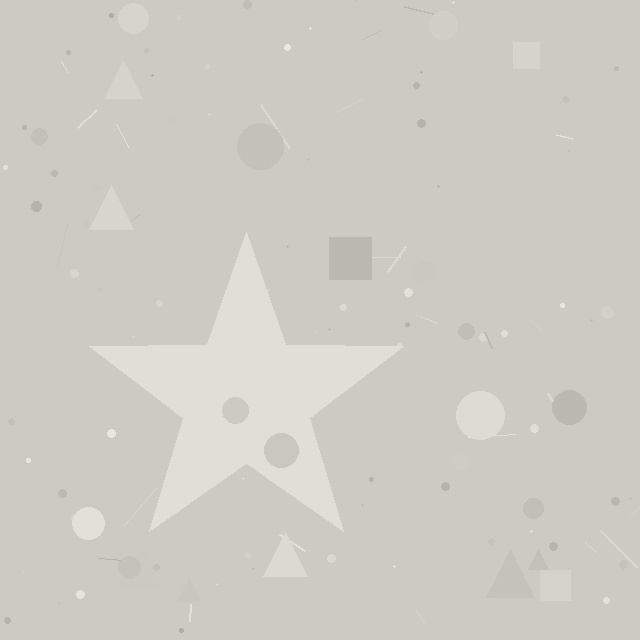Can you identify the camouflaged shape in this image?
The camouflaged shape is a star.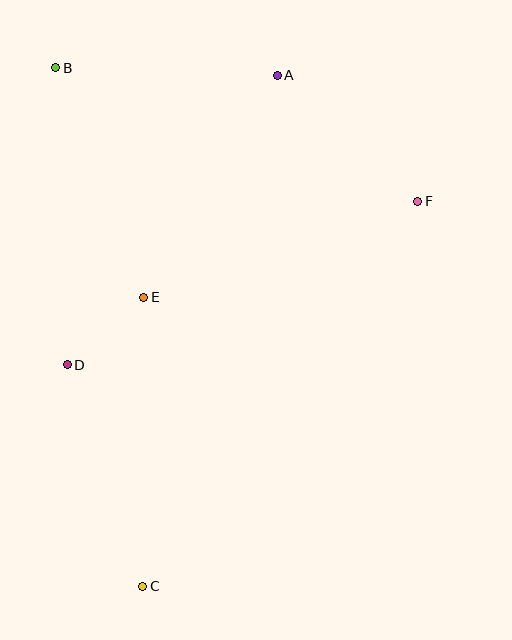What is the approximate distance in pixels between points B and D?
The distance between B and D is approximately 297 pixels.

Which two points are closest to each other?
Points D and E are closest to each other.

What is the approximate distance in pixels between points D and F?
The distance between D and F is approximately 387 pixels.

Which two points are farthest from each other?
Points A and C are farthest from each other.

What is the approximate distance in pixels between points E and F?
The distance between E and F is approximately 291 pixels.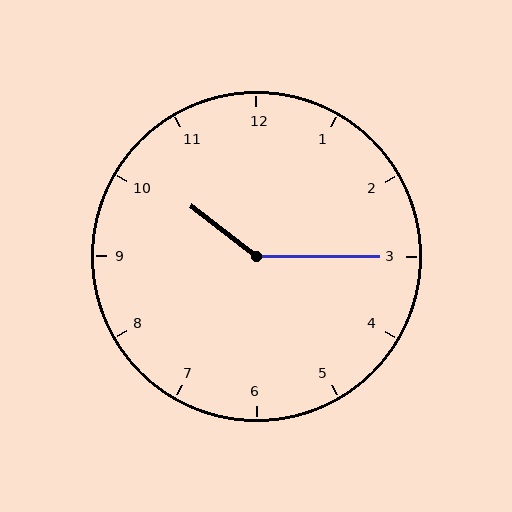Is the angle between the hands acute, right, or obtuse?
It is obtuse.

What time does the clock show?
10:15.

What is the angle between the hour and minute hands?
Approximately 142 degrees.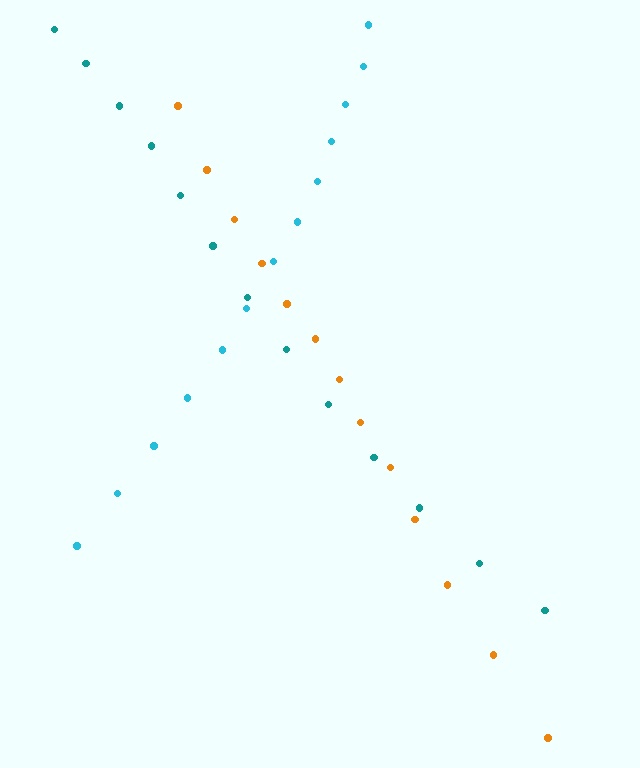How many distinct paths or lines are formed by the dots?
There are 3 distinct paths.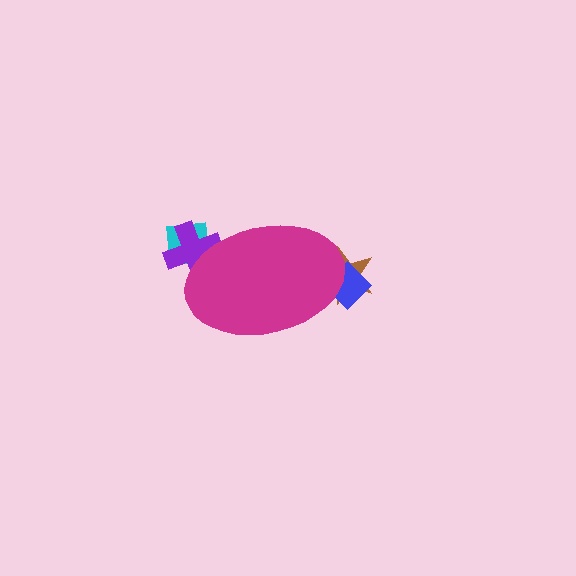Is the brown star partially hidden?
Yes, the brown star is partially hidden behind the magenta ellipse.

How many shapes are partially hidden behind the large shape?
4 shapes are partially hidden.